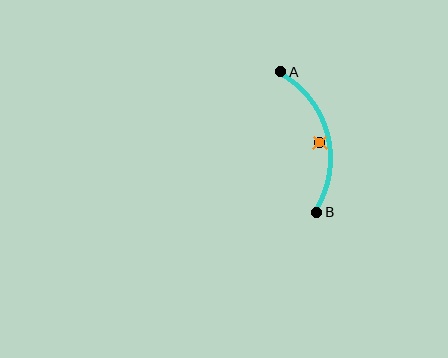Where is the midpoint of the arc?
The arc midpoint is the point on the curve farthest from the straight line joining A and B. It sits to the right of that line.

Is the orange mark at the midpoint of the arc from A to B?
No — the orange mark does not lie on the arc at all. It sits slightly inside the curve.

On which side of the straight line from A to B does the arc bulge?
The arc bulges to the right of the straight line connecting A and B.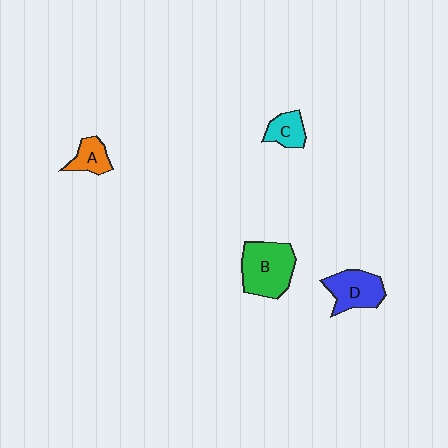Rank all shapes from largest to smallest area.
From largest to smallest: B (green), D (blue), C (cyan), A (orange).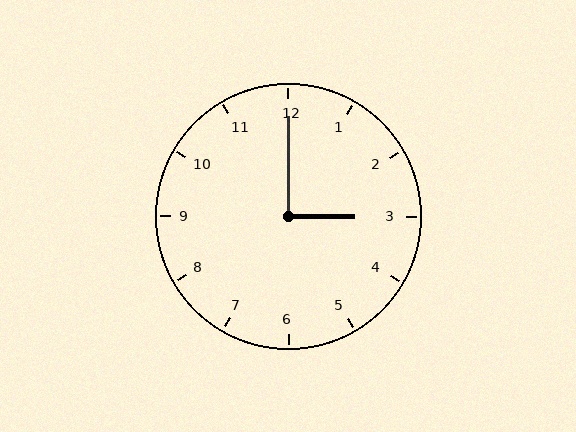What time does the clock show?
3:00.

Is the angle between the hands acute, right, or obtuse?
It is right.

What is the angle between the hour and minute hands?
Approximately 90 degrees.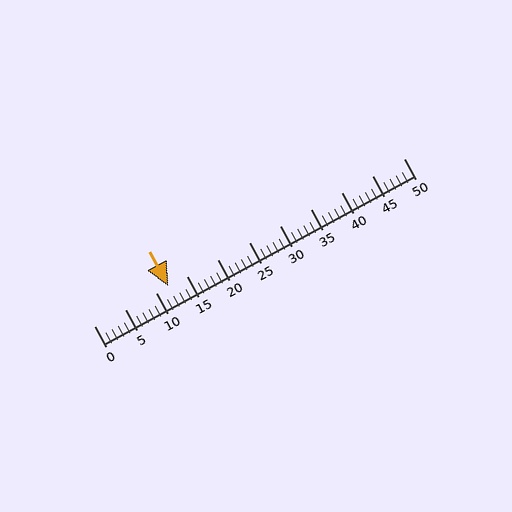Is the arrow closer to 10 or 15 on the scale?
The arrow is closer to 10.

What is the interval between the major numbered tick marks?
The major tick marks are spaced 5 units apart.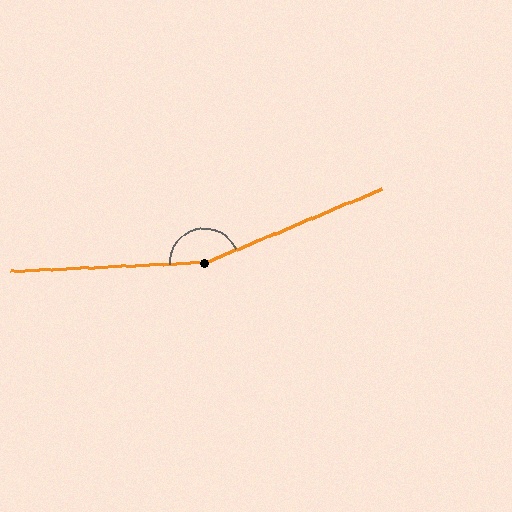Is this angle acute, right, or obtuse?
It is obtuse.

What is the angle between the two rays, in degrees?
Approximately 160 degrees.